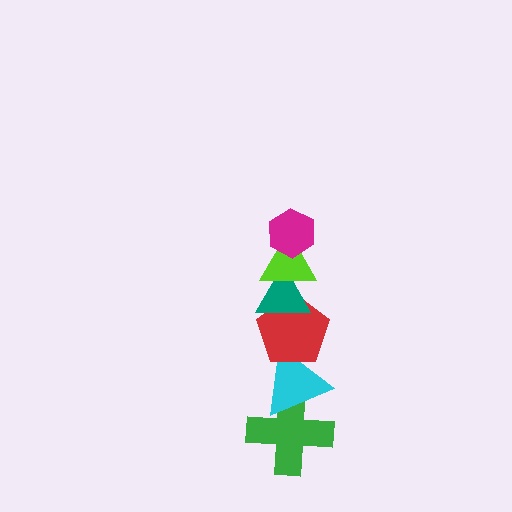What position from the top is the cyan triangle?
The cyan triangle is 5th from the top.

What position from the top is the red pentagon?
The red pentagon is 4th from the top.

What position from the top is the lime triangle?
The lime triangle is 2nd from the top.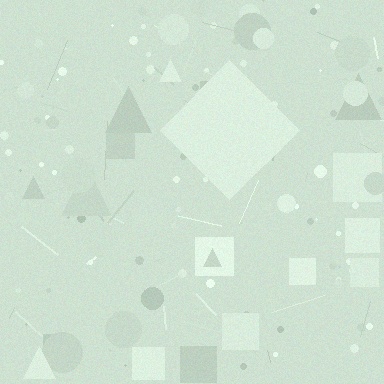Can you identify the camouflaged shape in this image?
The camouflaged shape is a diamond.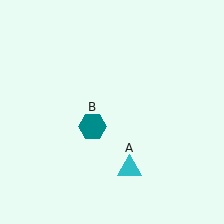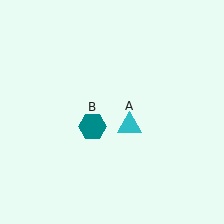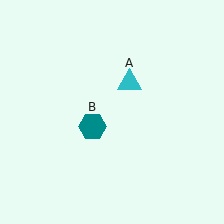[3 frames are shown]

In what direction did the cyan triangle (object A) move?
The cyan triangle (object A) moved up.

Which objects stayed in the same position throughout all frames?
Teal hexagon (object B) remained stationary.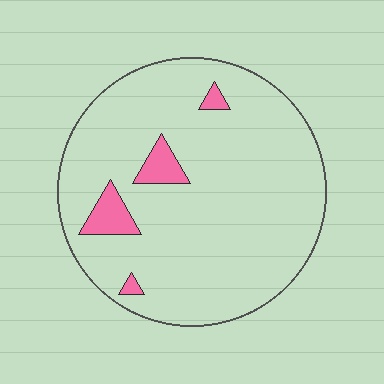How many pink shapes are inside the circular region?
4.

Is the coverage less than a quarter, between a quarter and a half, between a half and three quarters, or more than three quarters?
Less than a quarter.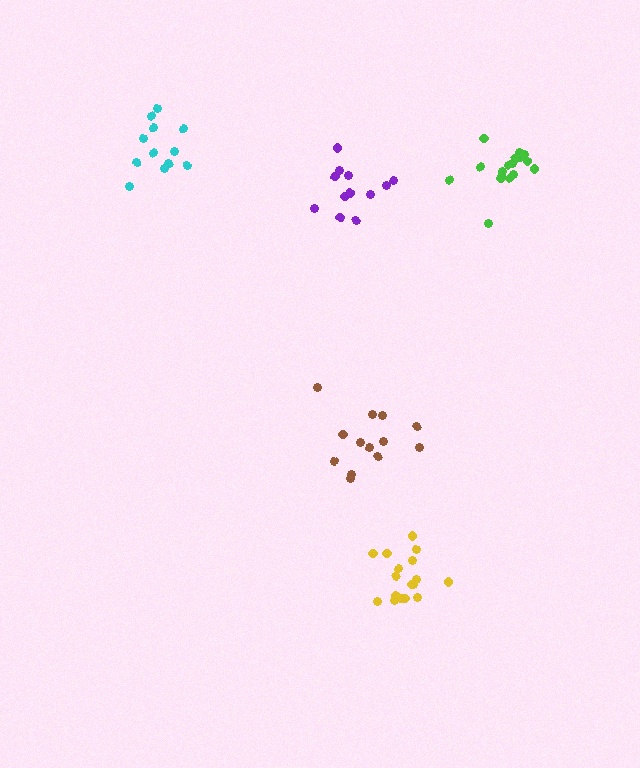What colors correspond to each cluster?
The clusters are colored: purple, yellow, brown, cyan, green.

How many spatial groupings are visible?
There are 5 spatial groupings.